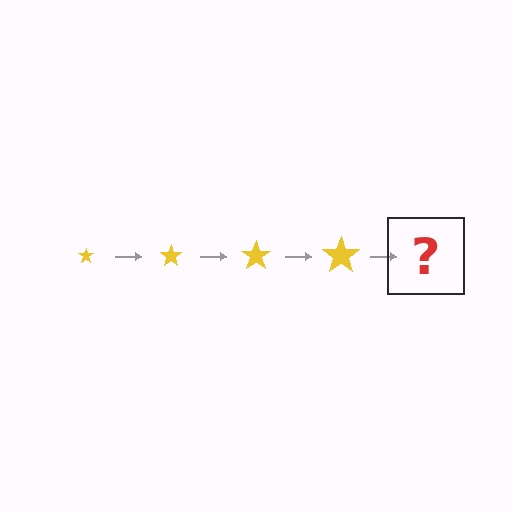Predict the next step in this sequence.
The next step is a yellow star, larger than the previous one.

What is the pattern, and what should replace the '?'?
The pattern is that the star gets progressively larger each step. The '?' should be a yellow star, larger than the previous one.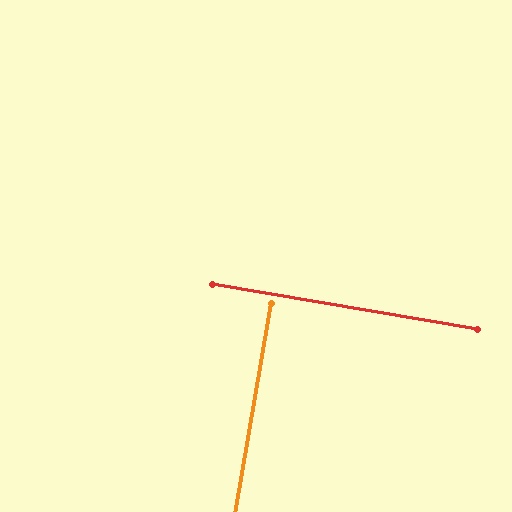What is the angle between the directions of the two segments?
Approximately 90 degrees.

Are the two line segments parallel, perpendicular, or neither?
Perpendicular — they meet at approximately 90°.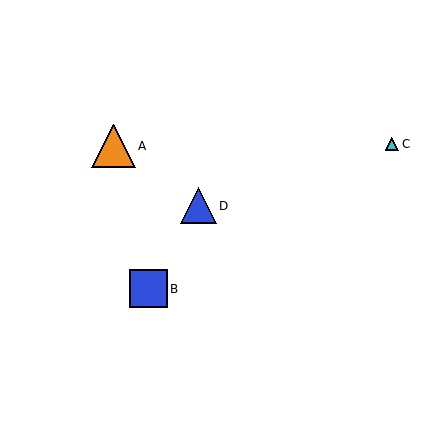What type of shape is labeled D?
Shape D is a blue triangle.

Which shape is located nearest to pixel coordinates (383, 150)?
The cyan triangle (labeled C) at (392, 144) is nearest to that location.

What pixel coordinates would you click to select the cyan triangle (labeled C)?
Click at (392, 144) to select the cyan triangle C.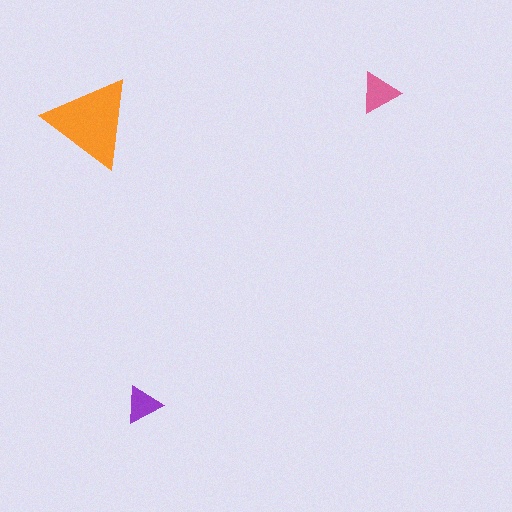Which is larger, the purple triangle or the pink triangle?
The pink one.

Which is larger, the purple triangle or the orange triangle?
The orange one.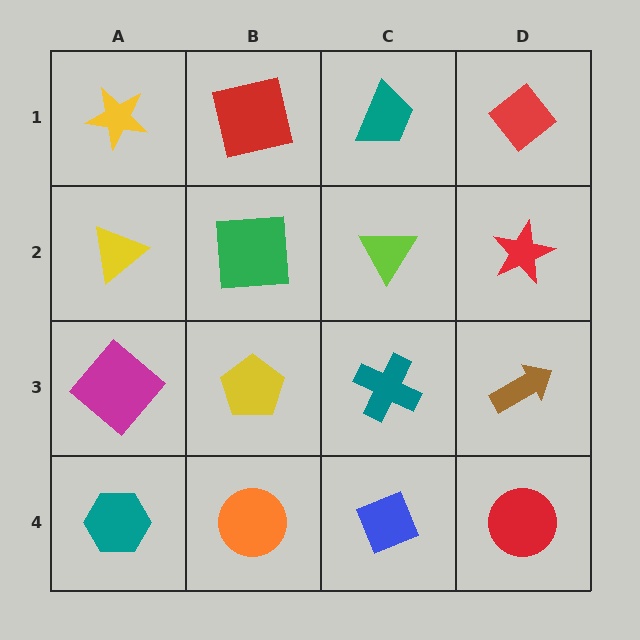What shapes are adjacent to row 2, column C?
A teal trapezoid (row 1, column C), a teal cross (row 3, column C), a green square (row 2, column B), a red star (row 2, column D).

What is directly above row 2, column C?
A teal trapezoid.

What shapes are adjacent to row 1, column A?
A yellow triangle (row 2, column A), a red square (row 1, column B).